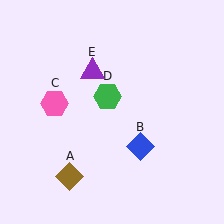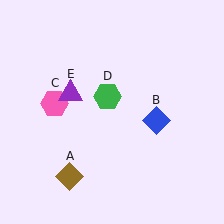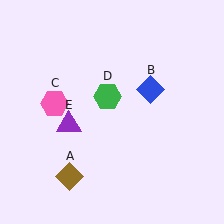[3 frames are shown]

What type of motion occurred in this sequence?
The blue diamond (object B), purple triangle (object E) rotated counterclockwise around the center of the scene.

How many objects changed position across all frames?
2 objects changed position: blue diamond (object B), purple triangle (object E).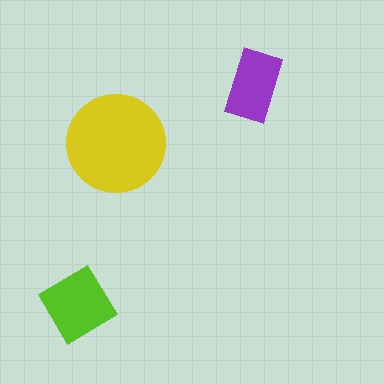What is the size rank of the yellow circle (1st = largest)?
1st.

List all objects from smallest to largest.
The purple rectangle, the lime diamond, the yellow circle.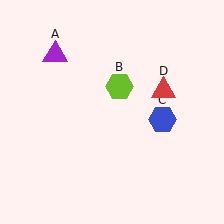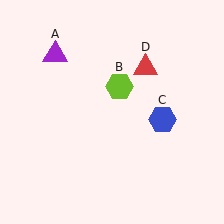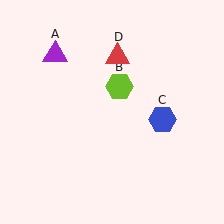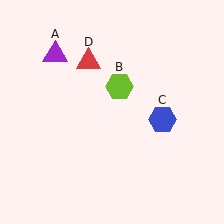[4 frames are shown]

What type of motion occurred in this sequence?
The red triangle (object D) rotated counterclockwise around the center of the scene.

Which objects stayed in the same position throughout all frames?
Purple triangle (object A) and lime hexagon (object B) and blue hexagon (object C) remained stationary.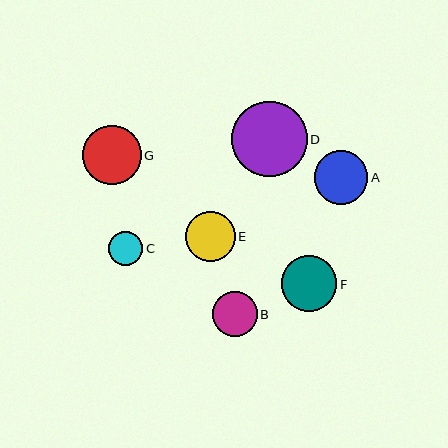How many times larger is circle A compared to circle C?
Circle A is approximately 1.6 times the size of circle C.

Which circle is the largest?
Circle D is the largest with a size of approximately 75 pixels.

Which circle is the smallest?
Circle C is the smallest with a size of approximately 34 pixels.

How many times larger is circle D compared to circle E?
Circle D is approximately 1.5 times the size of circle E.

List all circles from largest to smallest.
From largest to smallest: D, G, F, A, E, B, C.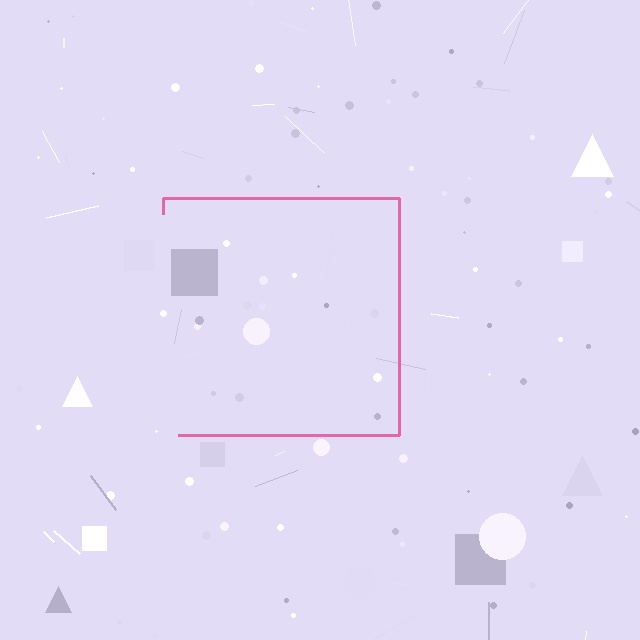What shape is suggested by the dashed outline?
The dashed outline suggests a square.